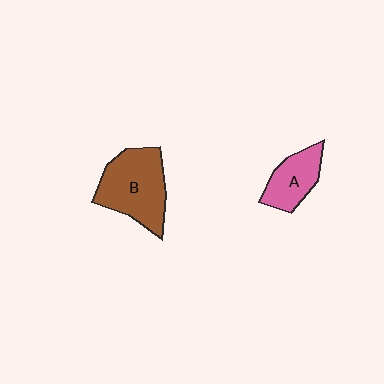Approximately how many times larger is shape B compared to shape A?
Approximately 1.7 times.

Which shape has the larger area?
Shape B (brown).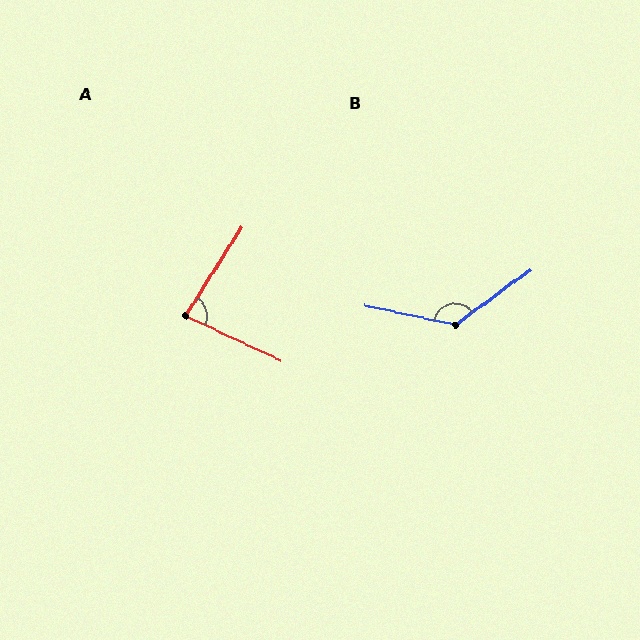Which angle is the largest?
B, at approximately 132 degrees.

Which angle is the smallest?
A, at approximately 82 degrees.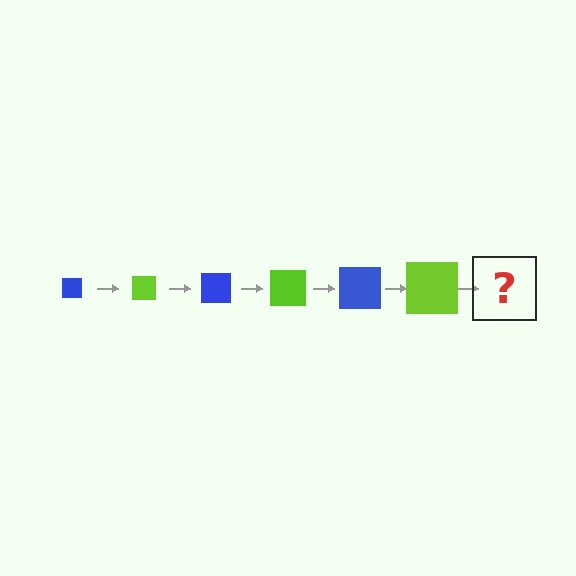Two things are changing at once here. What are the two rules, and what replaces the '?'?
The two rules are that the square grows larger each step and the color cycles through blue and lime. The '?' should be a blue square, larger than the previous one.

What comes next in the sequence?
The next element should be a blue square, larger than the previous one.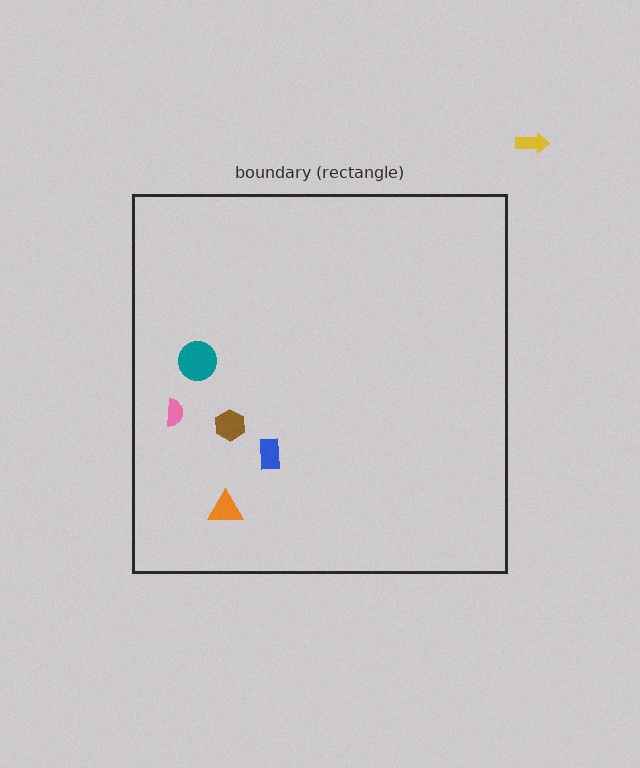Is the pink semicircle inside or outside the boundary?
Inside.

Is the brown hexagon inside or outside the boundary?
Inside.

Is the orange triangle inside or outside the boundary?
Inside.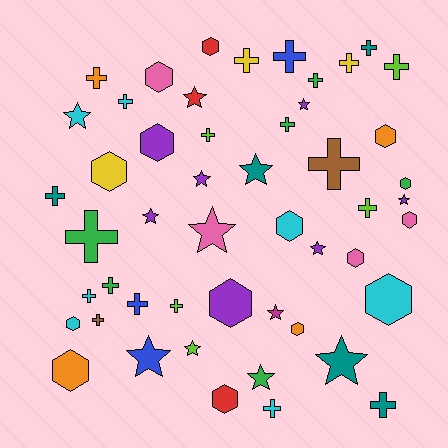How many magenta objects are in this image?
There is 1 magenta object.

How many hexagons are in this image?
There are 15 hexagons.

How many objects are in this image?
There are 50 objects.